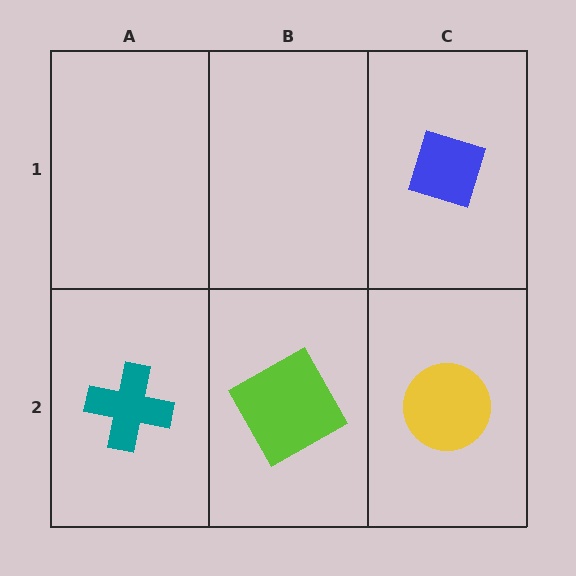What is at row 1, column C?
A blue diamond.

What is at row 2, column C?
A yellow circle.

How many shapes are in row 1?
1 shape.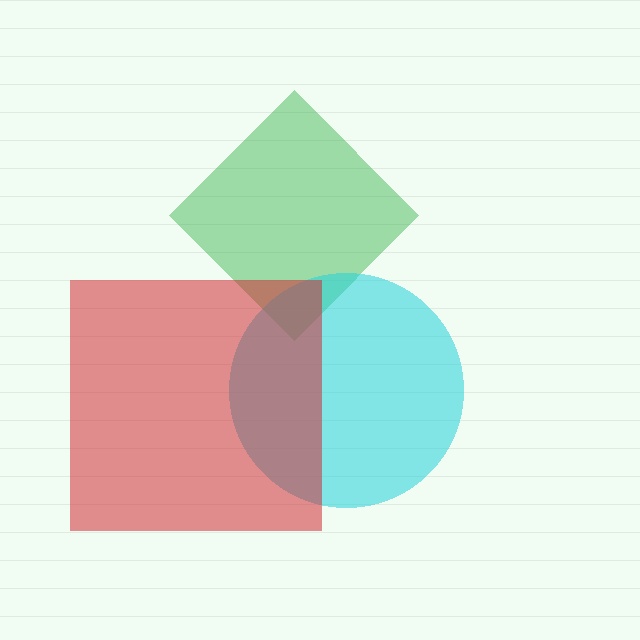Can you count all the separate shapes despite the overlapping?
Yes, there are 3 separate shapes.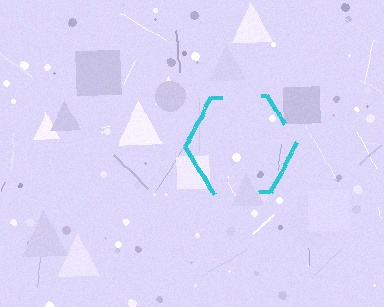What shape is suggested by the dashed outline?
The dashed outline suggests a hexagon.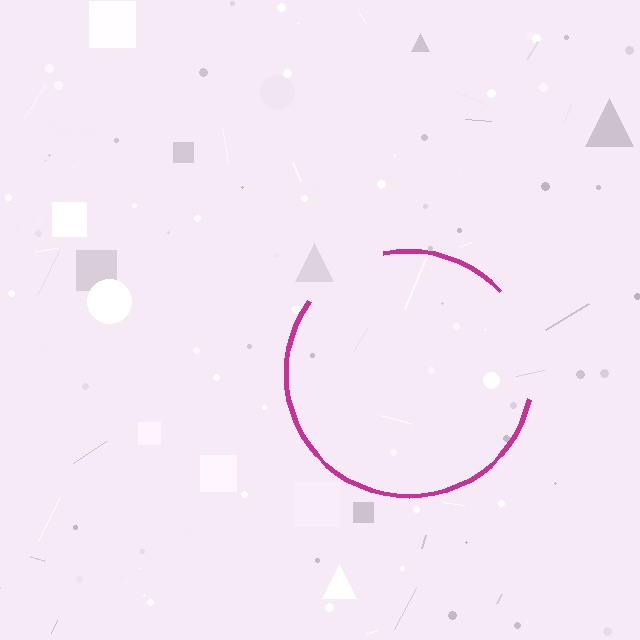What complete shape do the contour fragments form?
The contour fragments form a circle.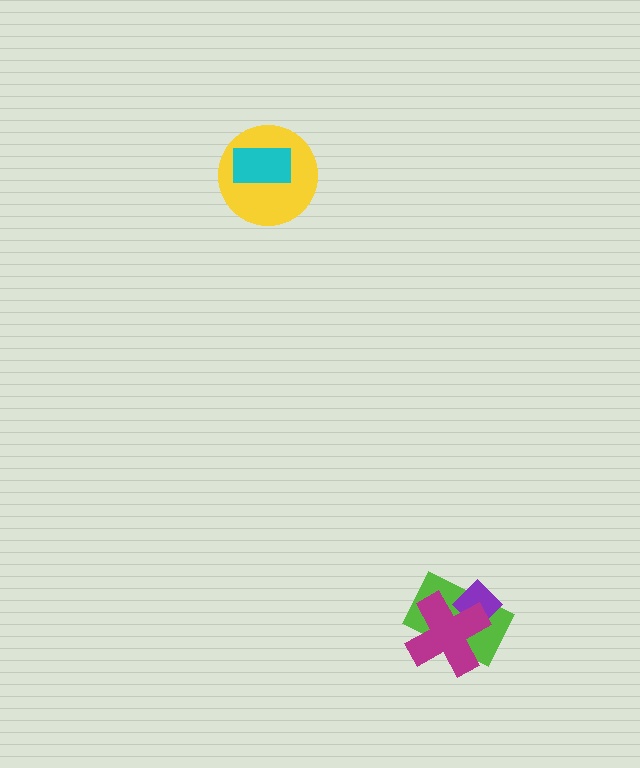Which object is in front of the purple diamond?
The magenta cross is in front of the purple diamond.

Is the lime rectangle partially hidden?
Yes, it is partially covered by another shape.